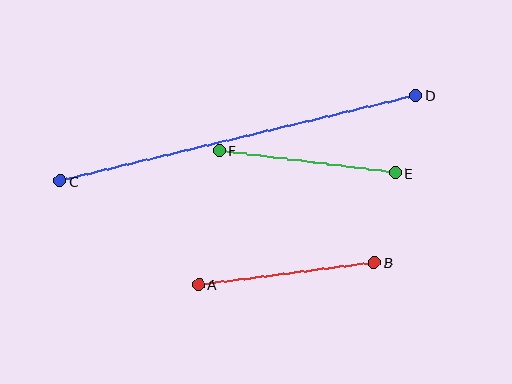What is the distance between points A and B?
The distance is approximately 177 pixels.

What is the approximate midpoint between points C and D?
The midpoint is at approximately (238, 138) pixels.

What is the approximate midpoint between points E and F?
The midpoint is at approximately (307, 162) pixels.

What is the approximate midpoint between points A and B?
The midpoint is at approximately (286, 274) pixels.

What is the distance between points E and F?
The distance is approximately 177 pixels.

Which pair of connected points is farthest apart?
Points C and D are farthest apart.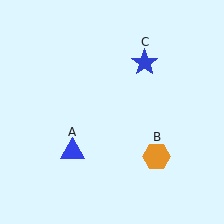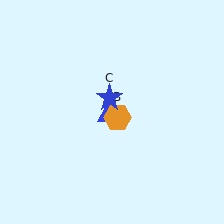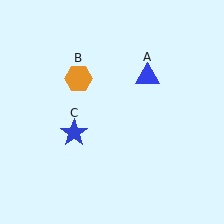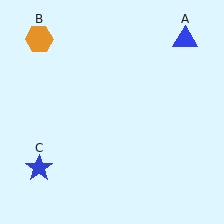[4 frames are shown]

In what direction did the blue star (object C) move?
The blue star (object C) moved down and to the left.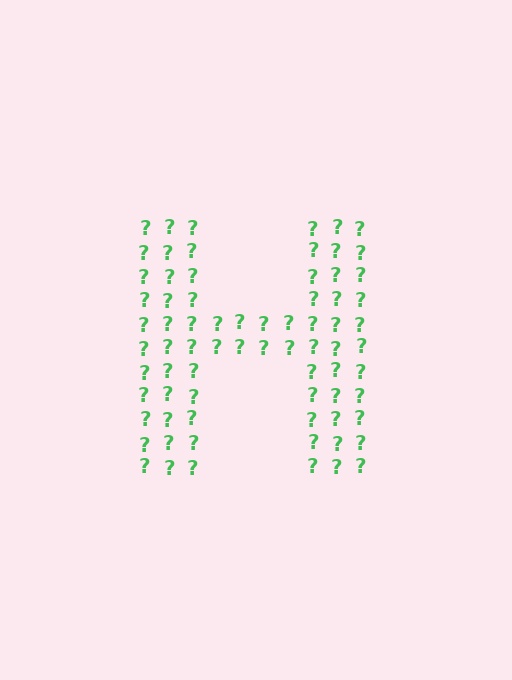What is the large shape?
The large shape is the letter H.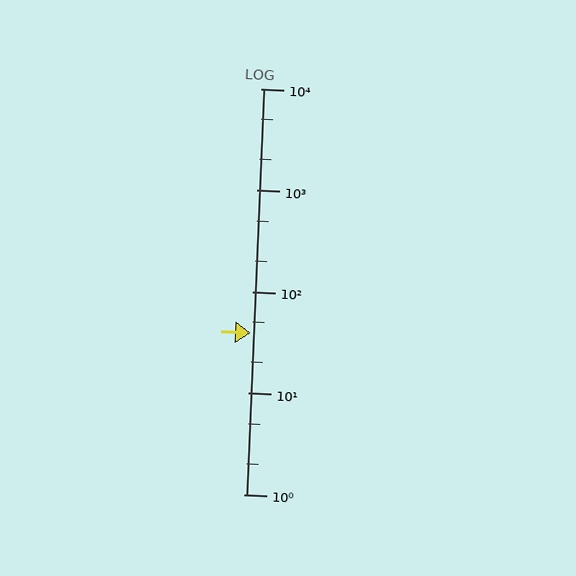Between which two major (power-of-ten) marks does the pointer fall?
The pointer is between 10 and 100.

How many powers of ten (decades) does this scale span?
The scale spans 4 decades, from 1 to 10000.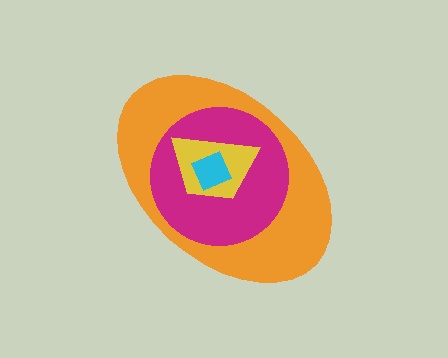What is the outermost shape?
The orange ellipse.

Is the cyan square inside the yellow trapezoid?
Yes.